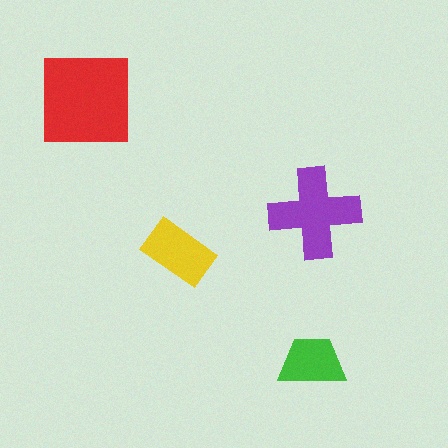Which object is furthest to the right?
The purple cross is rightmost.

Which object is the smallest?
The green trapezoid.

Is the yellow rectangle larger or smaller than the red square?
Smaller.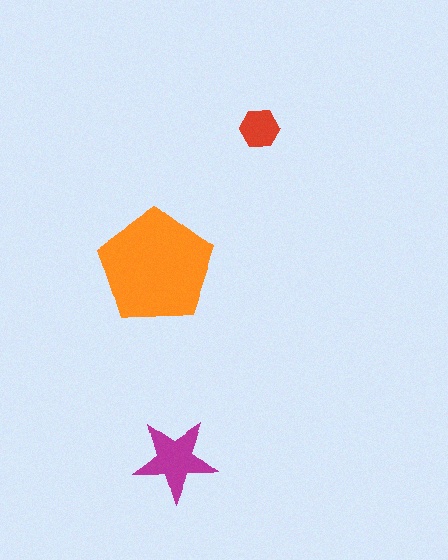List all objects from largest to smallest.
The orange pentagon, the magenta star, the red hexagon.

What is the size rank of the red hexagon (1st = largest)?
3rd.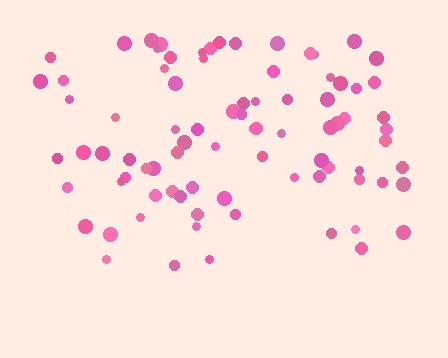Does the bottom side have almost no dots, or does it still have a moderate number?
Still a moderate number, just noticeably fewer than the top.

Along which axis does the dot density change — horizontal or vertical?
Vertical.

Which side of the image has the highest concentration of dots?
The top.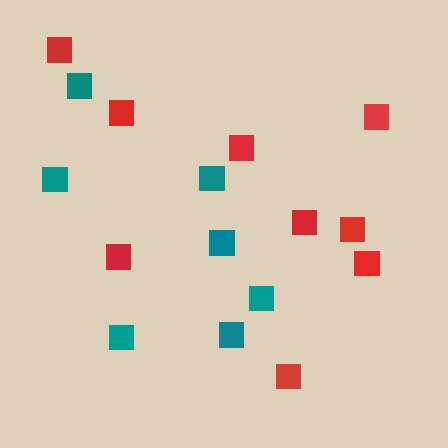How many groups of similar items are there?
There are 2 groups: one group of red squares (9) and one group of teal squares (7).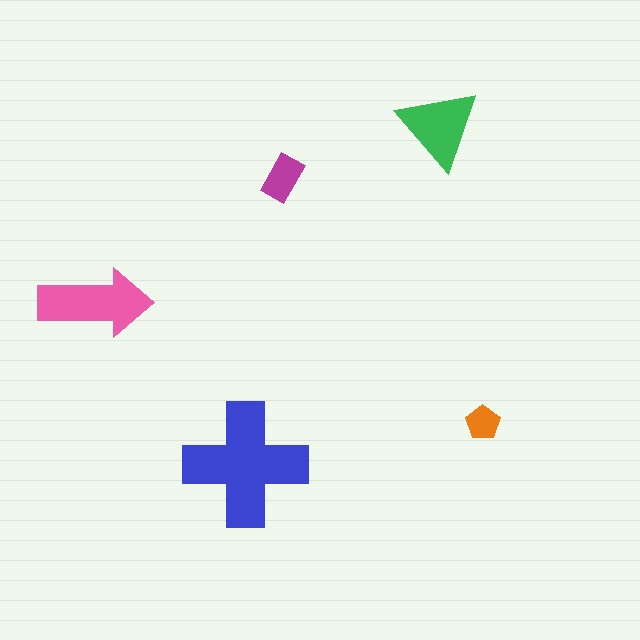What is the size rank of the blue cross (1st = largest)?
1st.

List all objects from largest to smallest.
The blue cross, the pink arrow, the green triangle, the magenta rectangle, the orange pentagon.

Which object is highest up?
The green triangle is topmost.